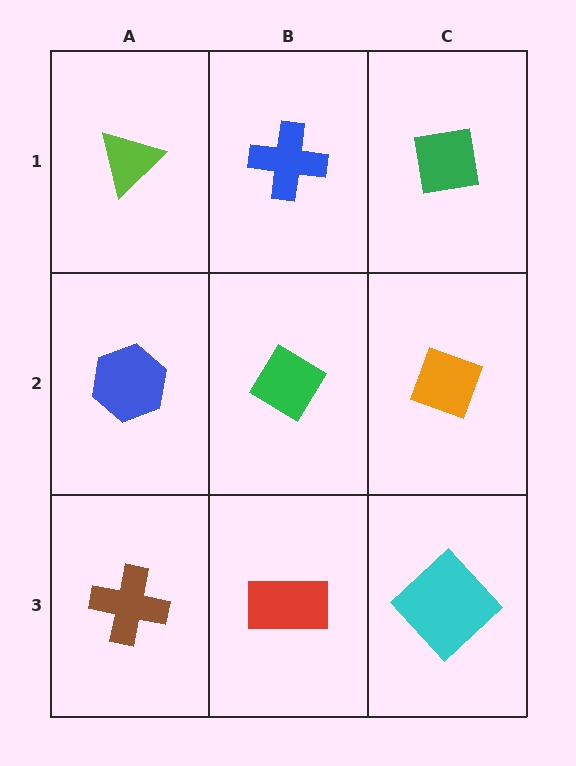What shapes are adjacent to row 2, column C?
A green square (row 1, column C), a cyan diamond (row 3, column C), a green diamond (row 2, column B).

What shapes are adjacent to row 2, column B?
A blue cross (row 1, column B), a red rectangle (row 3, column B), a blue hexagon (row 2, column A), an orange diamond (row 2, column C).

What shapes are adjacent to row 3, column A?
A blue hexagon (row 2, column A), a red rectangle (row 3, column B).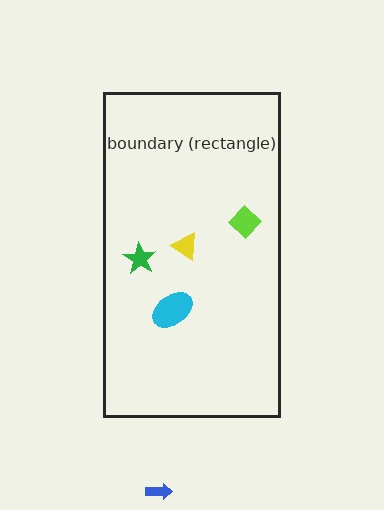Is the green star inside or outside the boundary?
Inside.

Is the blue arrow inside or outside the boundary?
Outside.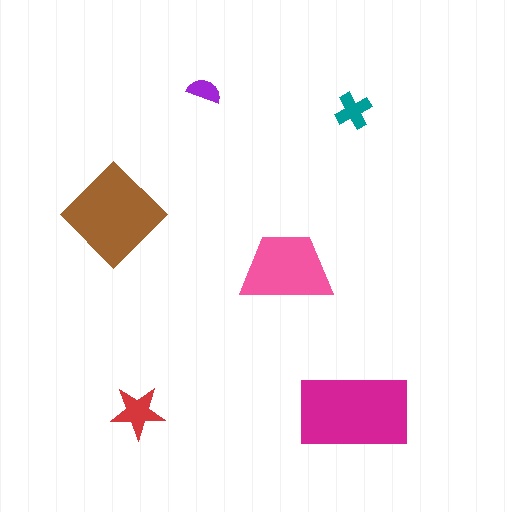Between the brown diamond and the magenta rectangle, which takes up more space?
The magenta rectangle.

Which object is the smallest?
The purple semicircle.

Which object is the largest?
The magenta rectangle.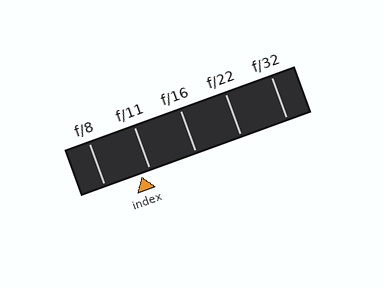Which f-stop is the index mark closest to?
The index mark is closest to f/11.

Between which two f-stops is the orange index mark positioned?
The index mark is between f/8 and f/11.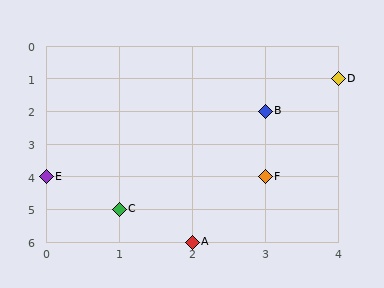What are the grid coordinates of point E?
Point E is at grid coordinates (0, 4).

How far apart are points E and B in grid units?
Points E and B are 3 columns and 2 rows apart (about 3.6 grid units diagonally).